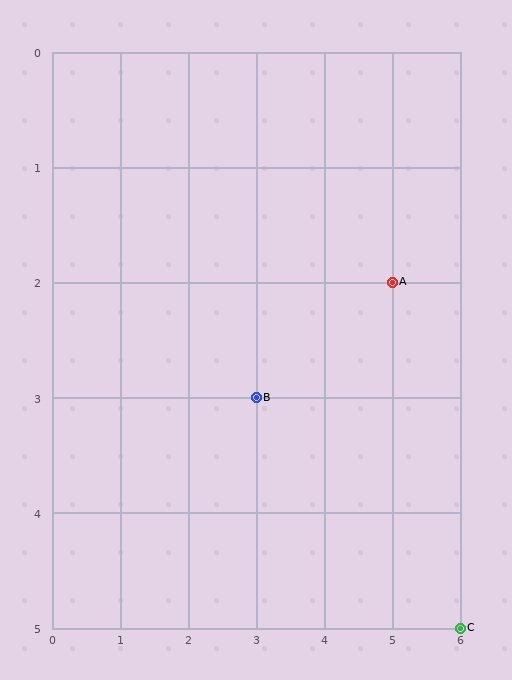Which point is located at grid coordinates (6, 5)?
Point C is at (6, 5).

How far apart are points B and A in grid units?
Points B and A are 2 columns and 1 row apart (about 2.2 grid units diagonally).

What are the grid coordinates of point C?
Point C is at grid coordinates (6, 5).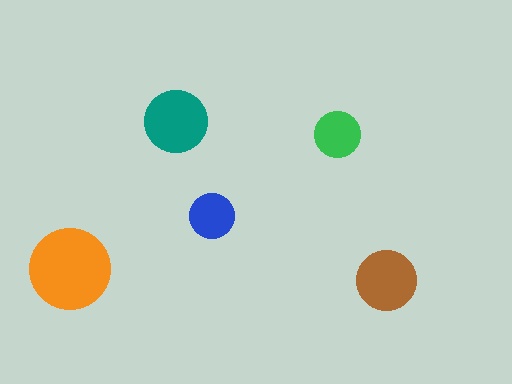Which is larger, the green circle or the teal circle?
The teal one.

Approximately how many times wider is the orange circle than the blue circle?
About 2 times wider.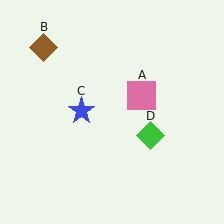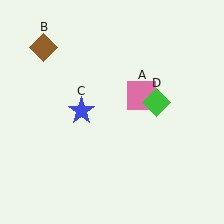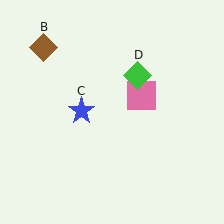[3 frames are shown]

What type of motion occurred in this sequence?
The green diamond (object D) rotated counterclockwise around the center of the scene.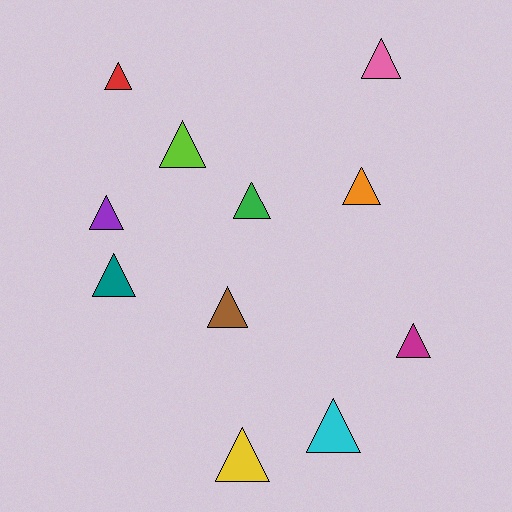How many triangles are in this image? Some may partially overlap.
There are 11 triangles.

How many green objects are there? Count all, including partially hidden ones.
There is 1 green object.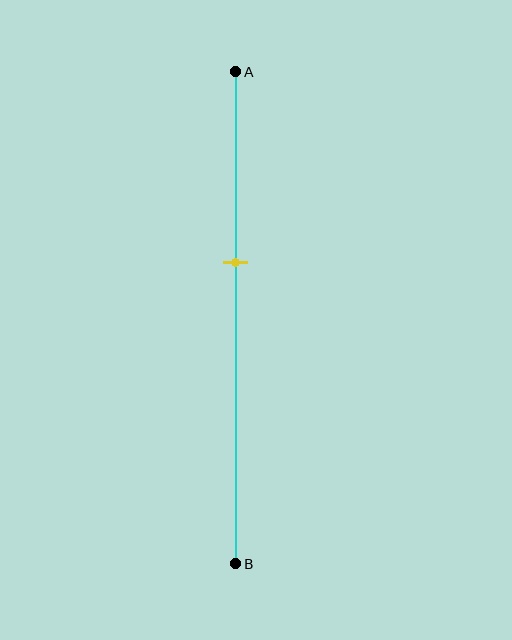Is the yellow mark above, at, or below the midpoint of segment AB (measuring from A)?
The yellow mark is above the midpoint of segment AB.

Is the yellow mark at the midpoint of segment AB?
No, the mark is at about 40% from A, not at the 50% midpoint.